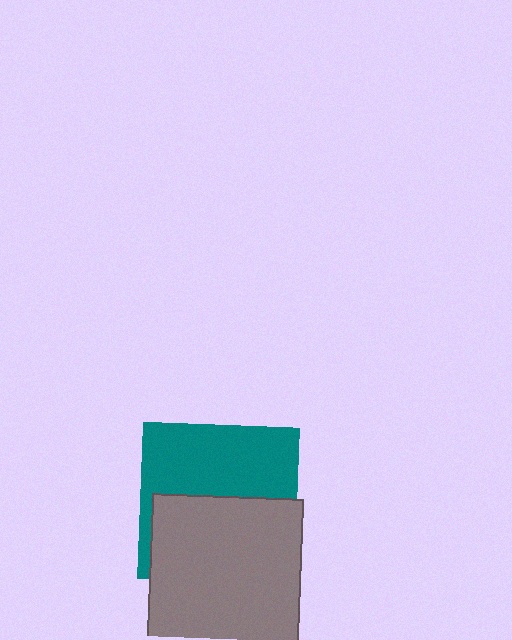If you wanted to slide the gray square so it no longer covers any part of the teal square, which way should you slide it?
Slide it down — that is the most direct way to separate the two shapes.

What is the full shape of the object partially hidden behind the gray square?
The partially hidden object is a teal square.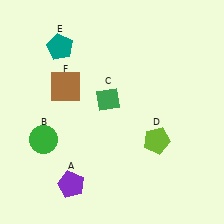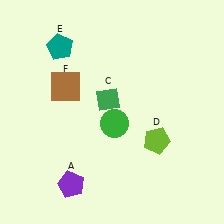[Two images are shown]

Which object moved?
The green circle (B) moved right.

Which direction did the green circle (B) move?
The green circle (B) moved right.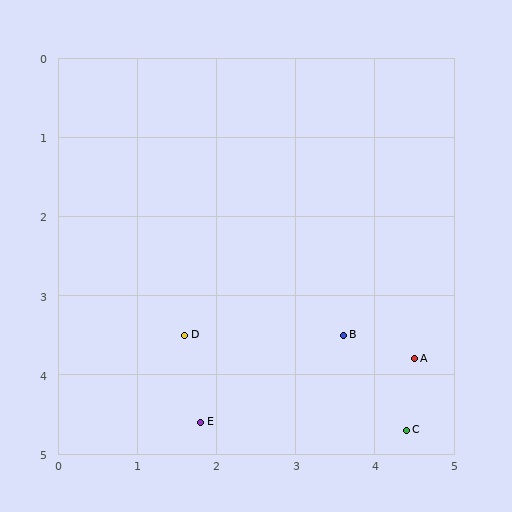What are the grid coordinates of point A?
Point A is at approximately (4.5, 3.8).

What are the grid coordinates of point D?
Point D is at approximately (1.6, 3.5).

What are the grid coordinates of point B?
Point B is at approximately (3.6, 3.5).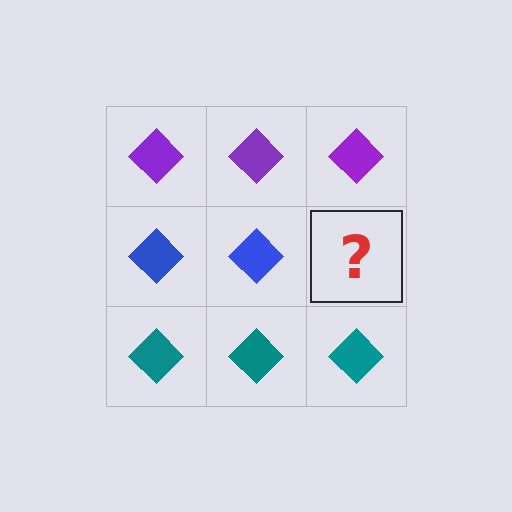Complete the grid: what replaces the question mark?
The question mark should be replaced with a blue diamond.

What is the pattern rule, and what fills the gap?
The rule is that each row has a consistent color. The gap should be filled with a blue diamond.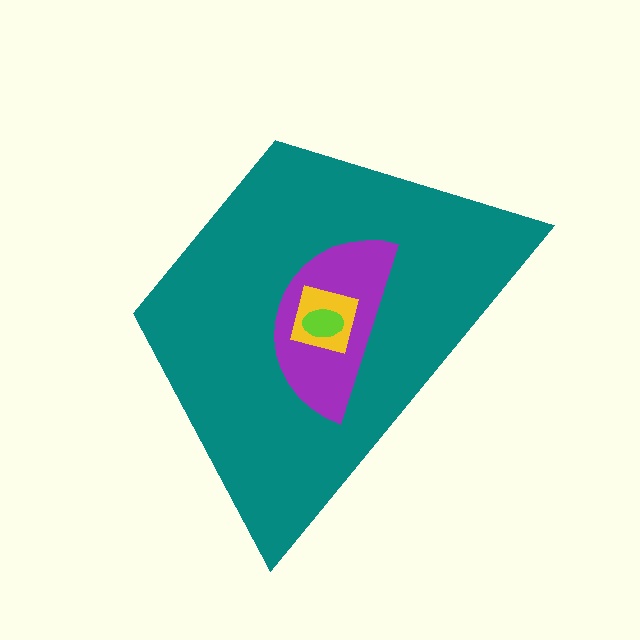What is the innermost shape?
The lime ellipse.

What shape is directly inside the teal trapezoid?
The purple semicircle.